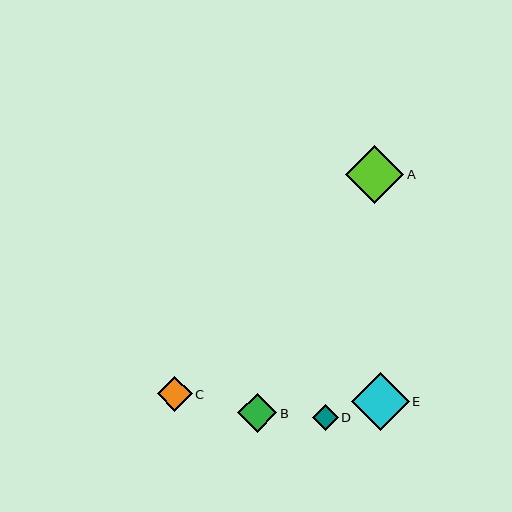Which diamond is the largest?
Diamond A is the largest with a size of approximately 58 pixels.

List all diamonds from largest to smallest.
From largest to smallest: A, E, B, C, D.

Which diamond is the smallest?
Diamond D is the smallest with a size of approximately 26 pixels.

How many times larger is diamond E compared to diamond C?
Diamond E is approximately 1.7 times the size of diamond C.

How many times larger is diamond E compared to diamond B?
Diamond E is approximately 1.5 times the size of diamond B.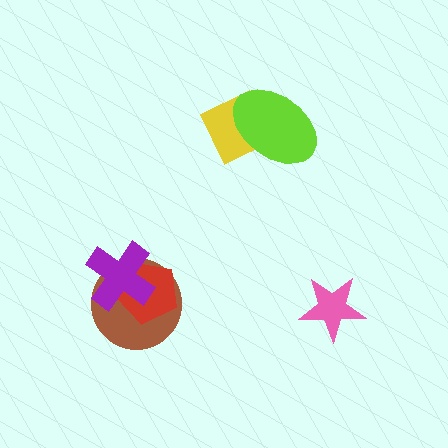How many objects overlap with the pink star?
0 objects overlap with the pink star.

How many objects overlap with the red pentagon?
2 objects overlap with the red pentagon.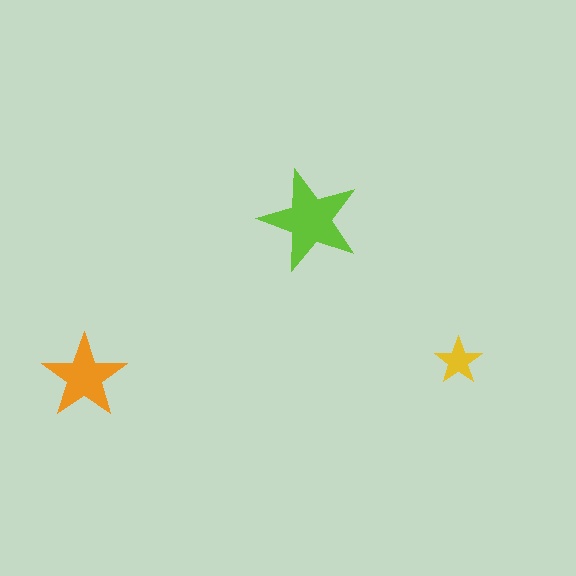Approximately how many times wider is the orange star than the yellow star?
About 2 times wider.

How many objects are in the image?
There are 3 objects in the image.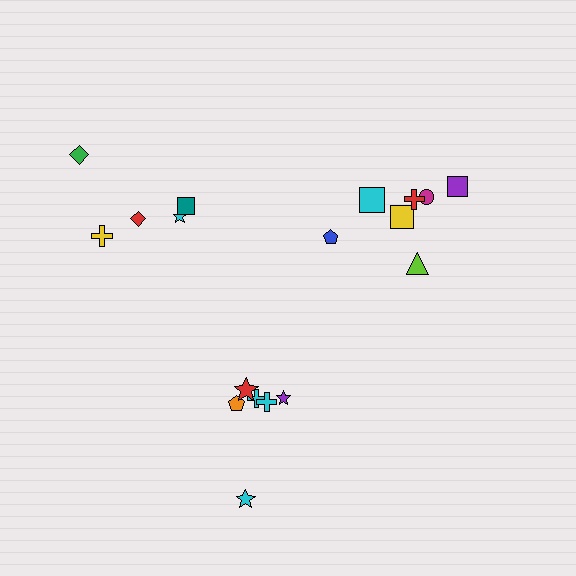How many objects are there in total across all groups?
There are 18 objects.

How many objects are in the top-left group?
There are 5 objects.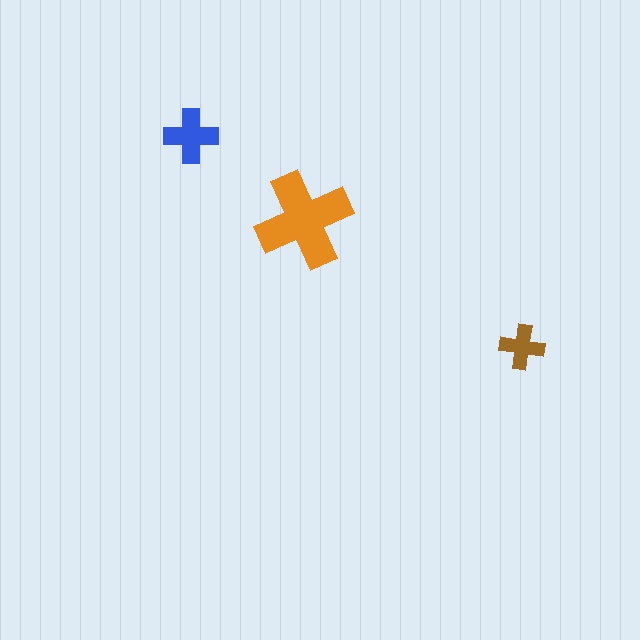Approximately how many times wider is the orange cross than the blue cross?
About 2 times wider.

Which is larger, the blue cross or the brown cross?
The blue one.